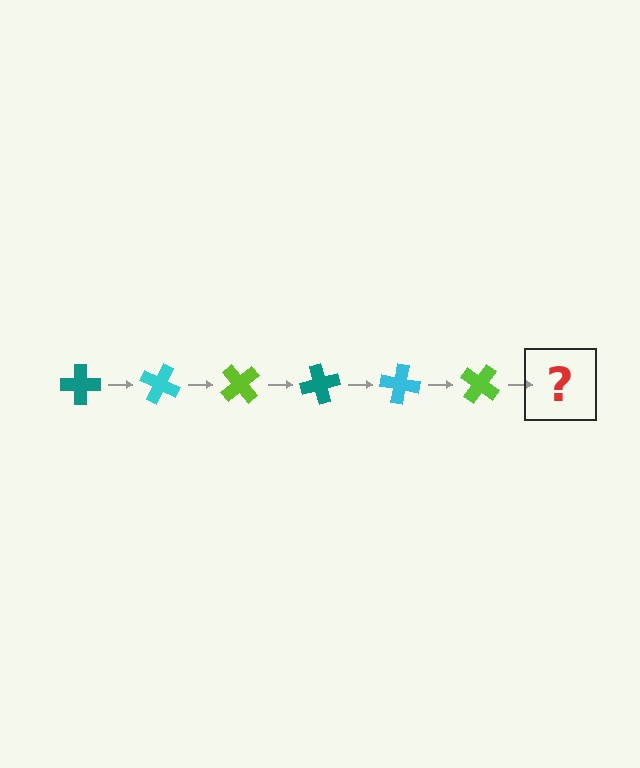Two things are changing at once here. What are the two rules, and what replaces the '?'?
The two rules are that it rotates 25 degrees each step and the color cycles through teal, cyan, and lime. The '?' should be a teal cross, rotated 150 degrees from the start.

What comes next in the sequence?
The next element should be a teal cross, rotated 150 degrees from the start.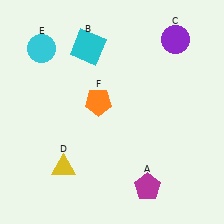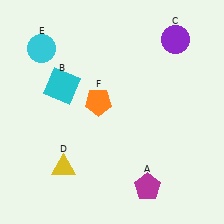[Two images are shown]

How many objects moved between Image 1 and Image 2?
1 object moved between the two images.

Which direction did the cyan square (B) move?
The cyan square (B) moved down.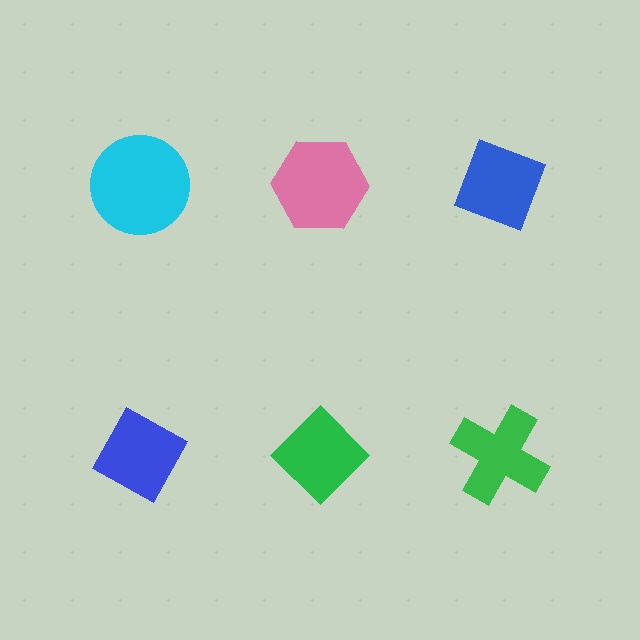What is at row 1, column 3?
A blue diamond.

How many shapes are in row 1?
3 shapes.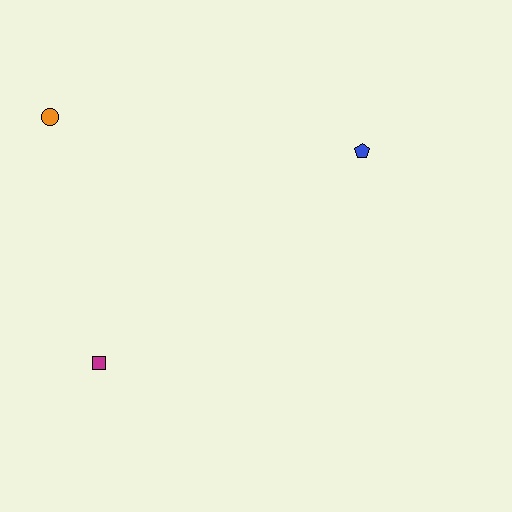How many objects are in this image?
There are 3 objects.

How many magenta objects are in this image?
There is 1 magenta object.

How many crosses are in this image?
There are no crosses.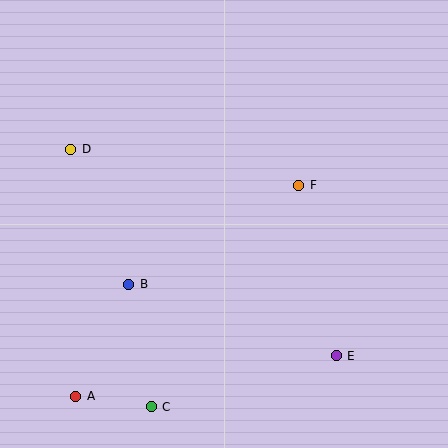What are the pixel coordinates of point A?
Point A is at (76, 396).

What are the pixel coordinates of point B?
Point B is at (129, 284).